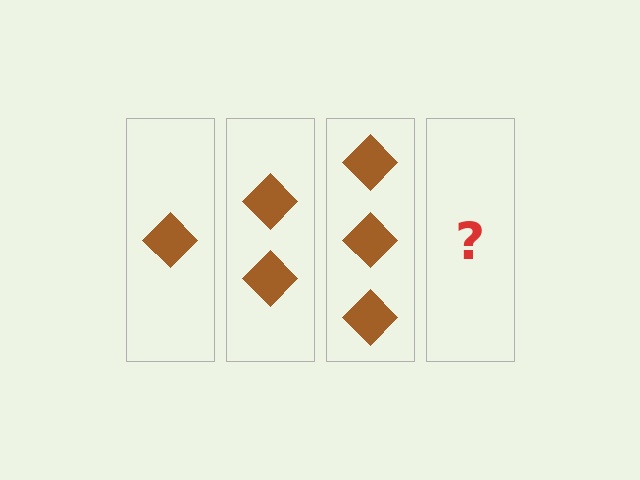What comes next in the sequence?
The next element should be 4 diamonds.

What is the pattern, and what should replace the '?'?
The pattern is that each step adds one more diamond. The '?' should be 4 diamonds.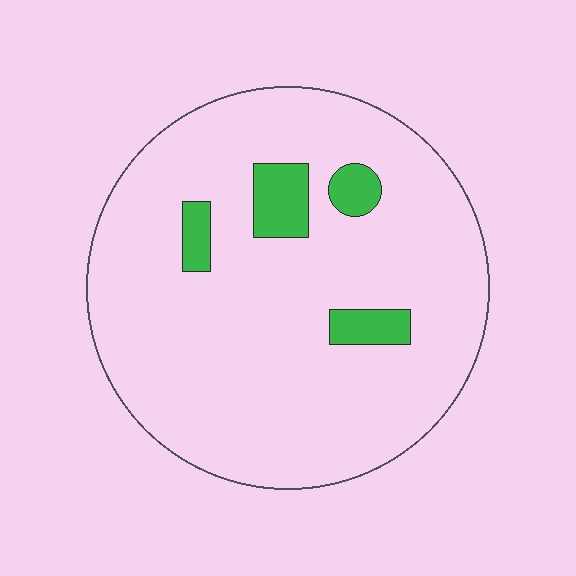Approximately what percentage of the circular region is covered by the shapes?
Approximately 10%.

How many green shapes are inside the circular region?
4.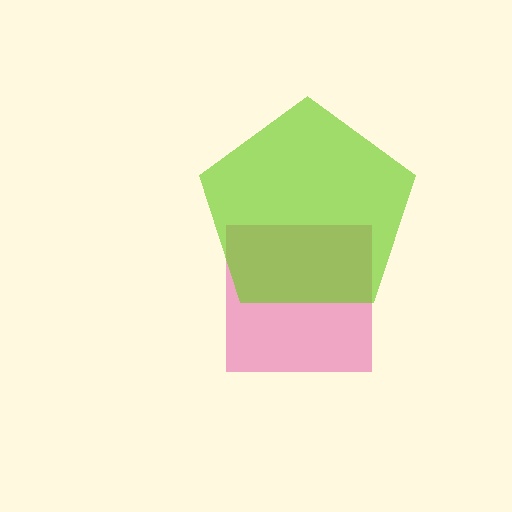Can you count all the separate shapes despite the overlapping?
Yes, there are 2 separate shapes.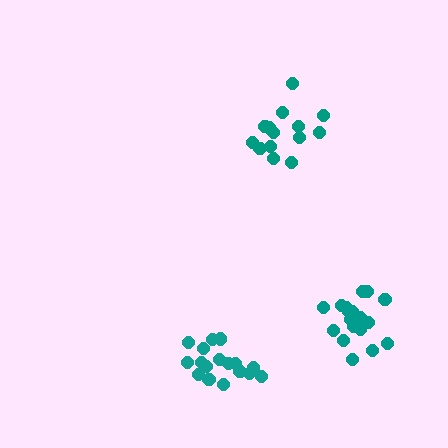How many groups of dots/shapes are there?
There are 3 groups.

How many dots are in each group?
Group 1: 15 dots, Group 2: 18 dots, Group 3: 20 dots (53 total).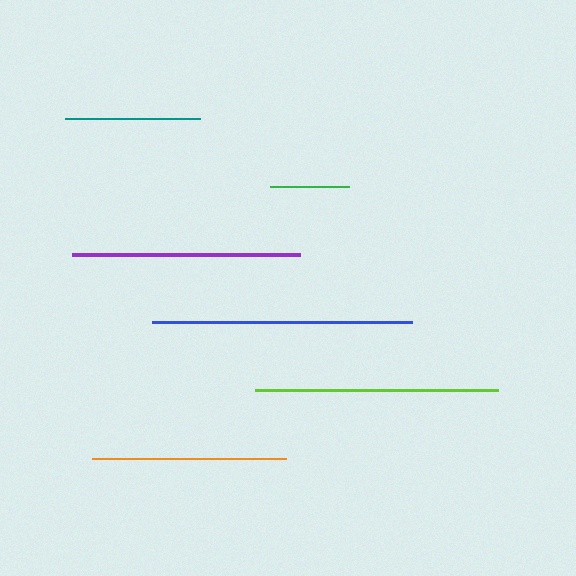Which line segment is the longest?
The blue line is the longest at approximately 260 pixels.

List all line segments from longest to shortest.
From longest to shortest: blue, lime, purple, orange, teal, green.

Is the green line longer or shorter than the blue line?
The blue line is longer than the green line.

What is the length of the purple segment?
The purple segment is approximately 229 pixels long.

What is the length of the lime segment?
The lime segment is approximately 243 pixels long.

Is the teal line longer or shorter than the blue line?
The blue line is longer than the teal line.